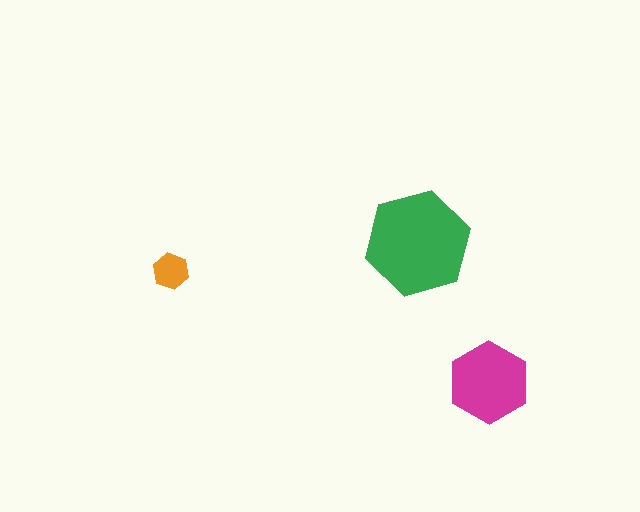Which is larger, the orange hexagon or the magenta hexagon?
The magenta one.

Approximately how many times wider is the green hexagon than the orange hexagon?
About 3 times wider.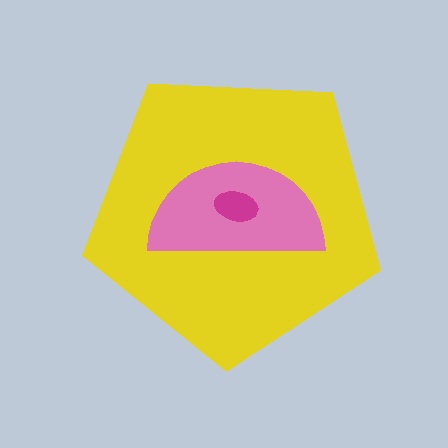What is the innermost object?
The magenta ellipse.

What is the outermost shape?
The yellow pentagon.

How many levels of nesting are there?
3.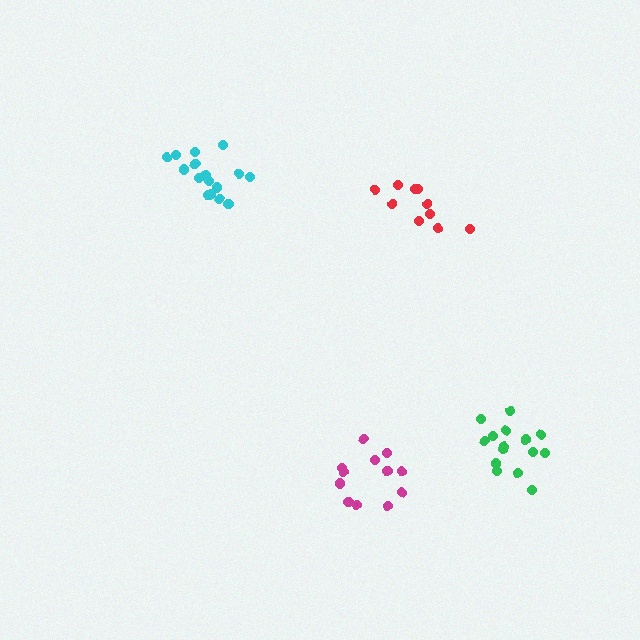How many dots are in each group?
Group 1: 16 dots, Group 2: 10 dots, Group 3: 12 dots, Group 4: 16 dots (54 total).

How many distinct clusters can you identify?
There are 4 distinct clusters.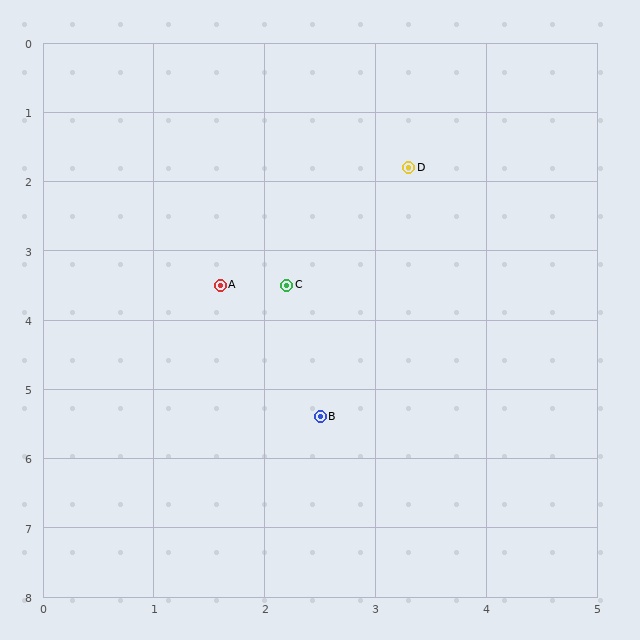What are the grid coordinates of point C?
Point C is at approximately (2.2, 3.5).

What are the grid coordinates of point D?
Point D is at approximately (3.3, 1.8).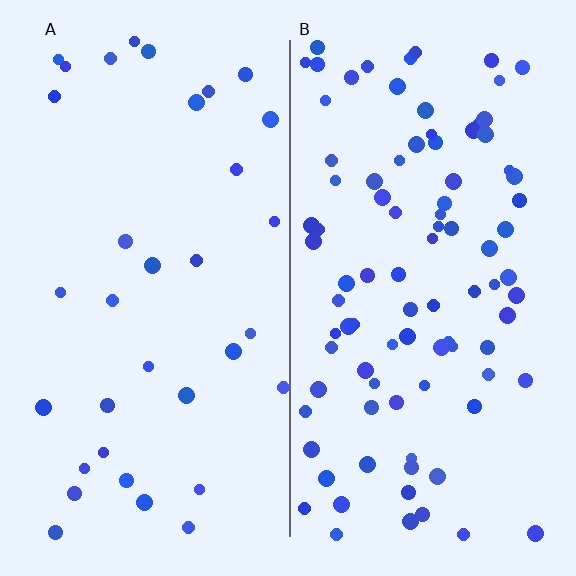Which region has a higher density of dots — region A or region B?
B (the right).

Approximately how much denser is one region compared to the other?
Approximately 2.7× — region B over region A.